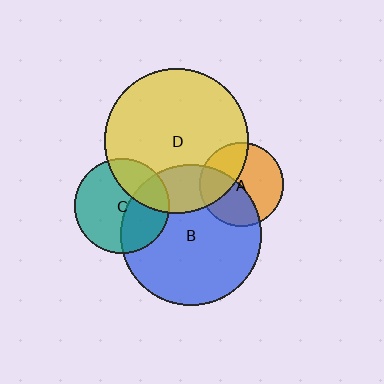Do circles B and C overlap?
Yes.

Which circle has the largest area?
Circle D (yellow).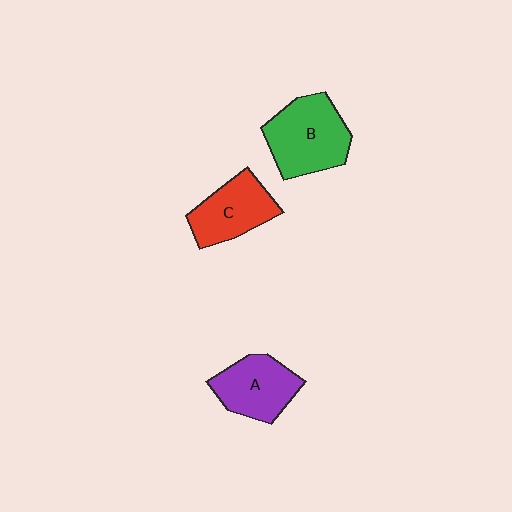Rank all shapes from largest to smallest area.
From largest to smallest: B (green), A (purple), C (red).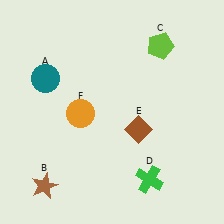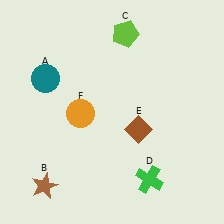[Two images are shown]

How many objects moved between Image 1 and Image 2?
1 object moved between the two images.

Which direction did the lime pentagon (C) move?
The lime pentagon (C) moved left.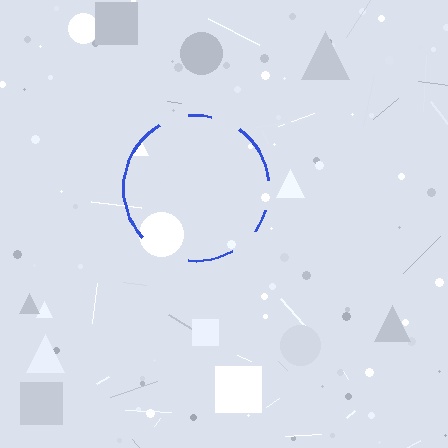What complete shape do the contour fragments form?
The contour fragments form a circle.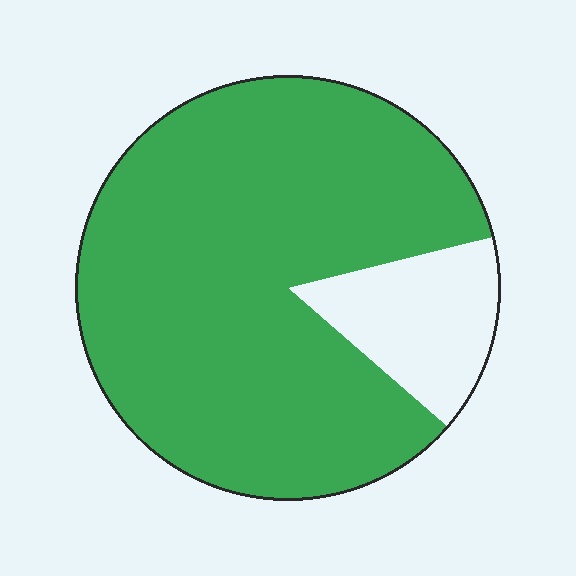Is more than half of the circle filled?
Yes.